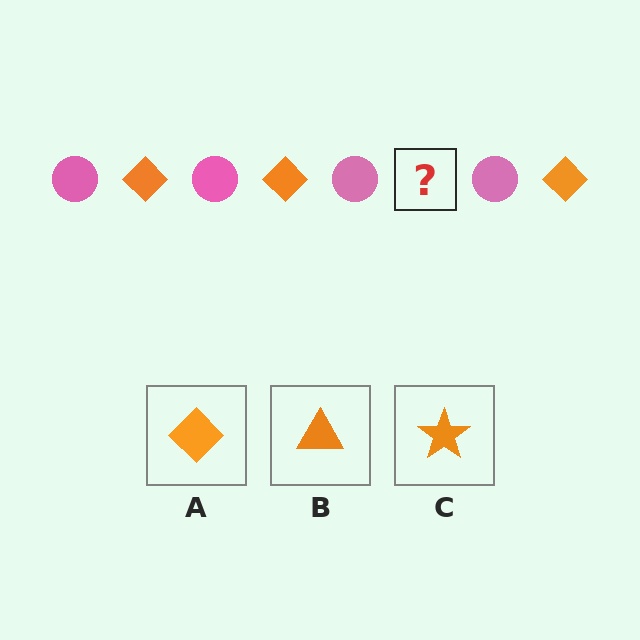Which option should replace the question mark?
Option A.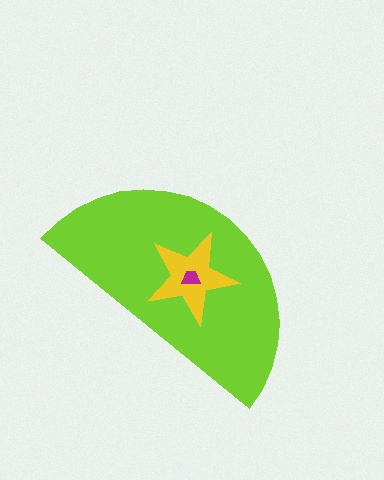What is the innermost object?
The magenta trapezoid.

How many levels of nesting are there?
3.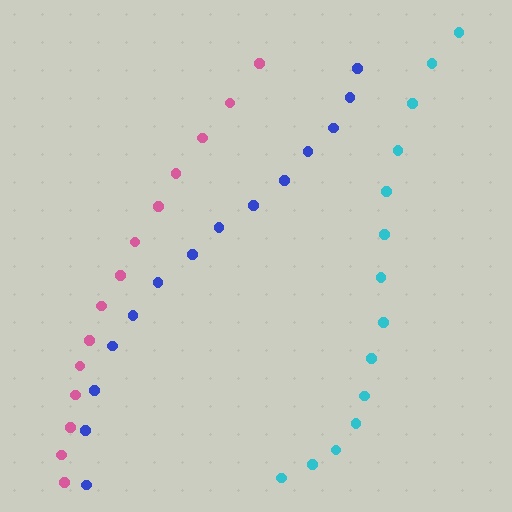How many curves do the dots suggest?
There are 3 distinct paths.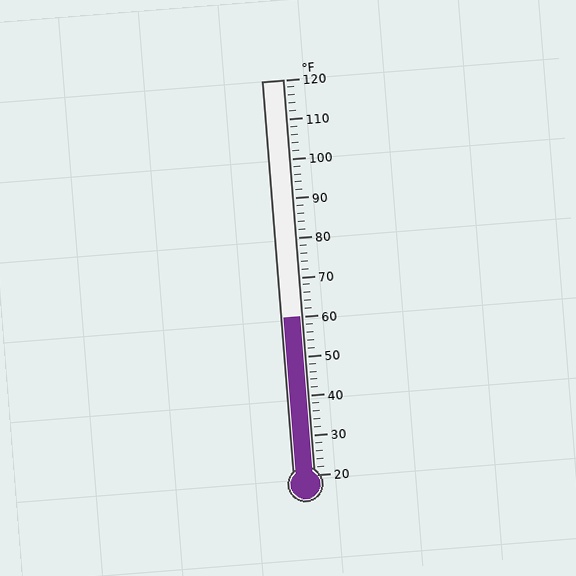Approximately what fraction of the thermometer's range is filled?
The thermometer is filled to approximately 40% of its range.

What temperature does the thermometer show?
The thermometer shows approximately 60°F.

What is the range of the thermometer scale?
The thermometer scale ranges from 20°F to 120°F.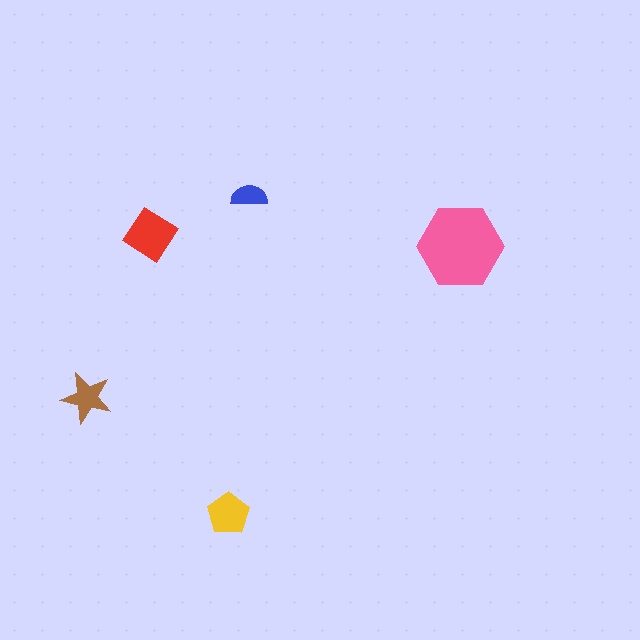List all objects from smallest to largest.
The blue semicircle, the brown star, the yellow pentagon, the red diamond, the pink hexagon.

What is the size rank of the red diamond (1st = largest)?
2nd.